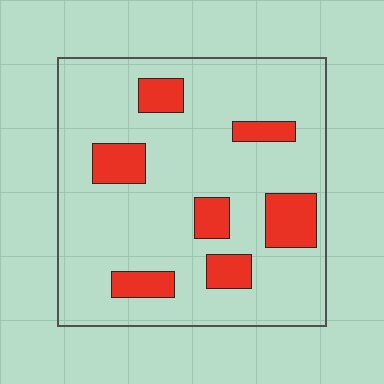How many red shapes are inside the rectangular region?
7.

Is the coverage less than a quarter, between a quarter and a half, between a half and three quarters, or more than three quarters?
Less than a quarter.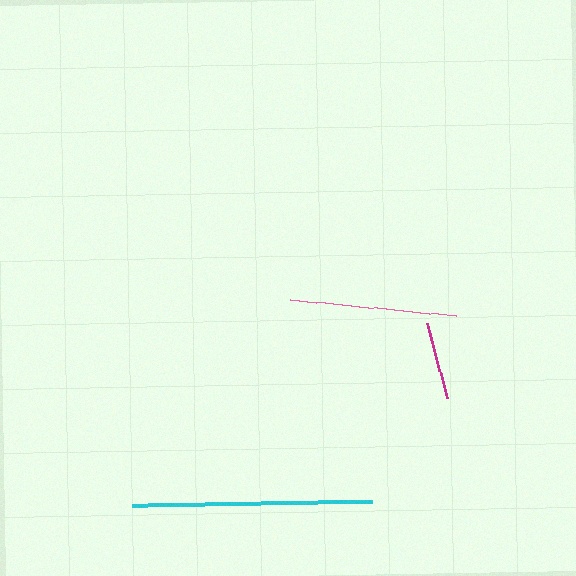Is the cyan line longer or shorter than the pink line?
The cyan line is longer than the pink line.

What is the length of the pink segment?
The pink segment is approximately 166 pixels long.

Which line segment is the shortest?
The magenta line is the shortest at approximately 78 pixels.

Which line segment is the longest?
The cyan line is the longest at approximately 240 pixels.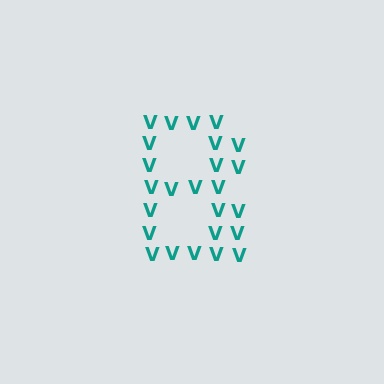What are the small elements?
The small elements are letter V's.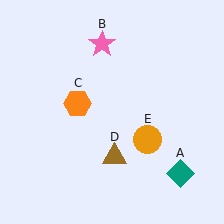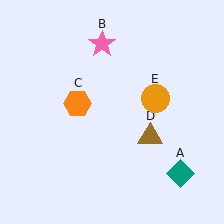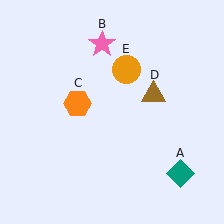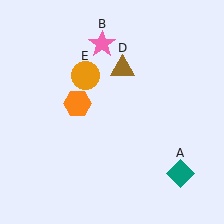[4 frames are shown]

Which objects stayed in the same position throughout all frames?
Teal diamond (object A) and pink star (object B) and orange hexagon (object C) remained stationary.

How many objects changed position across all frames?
2 objects changed position: brown triangle (object D), orange circle (object E).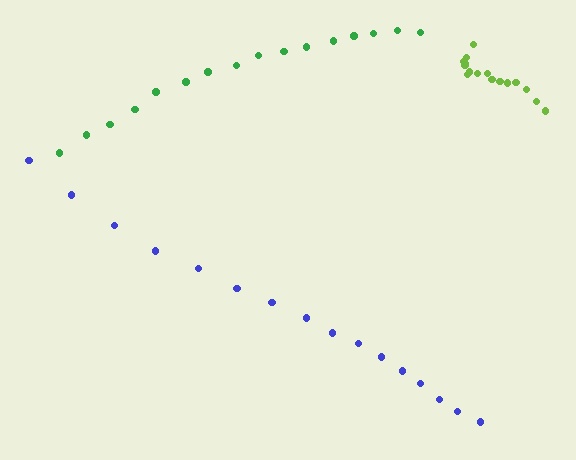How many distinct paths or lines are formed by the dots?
There are 3 distinct paths.